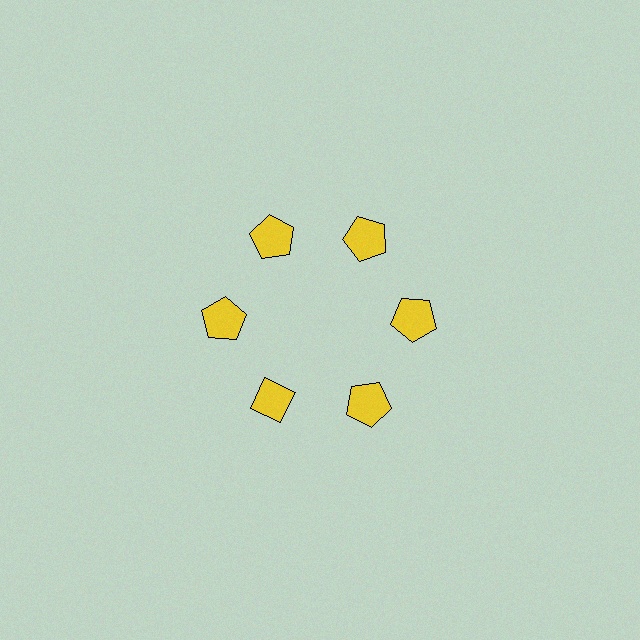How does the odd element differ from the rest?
It has a different shape: diamond instead of pentagon.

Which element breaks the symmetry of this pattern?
The yellow diamond at roughly the 7 o'clock position breaks the symmetry. All other shapes are yellow pentagons.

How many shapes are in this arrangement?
There are 6 shapes arranged in a ring pattern.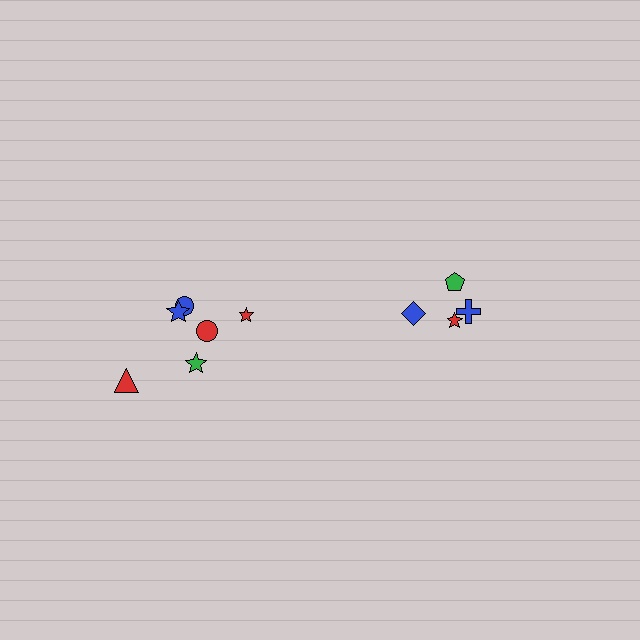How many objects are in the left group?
There are 6 objects.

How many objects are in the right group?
There are 4 objects.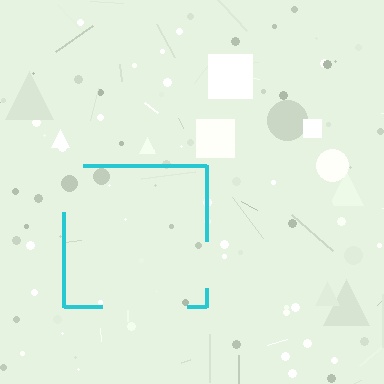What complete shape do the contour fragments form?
The contour fragments form a square.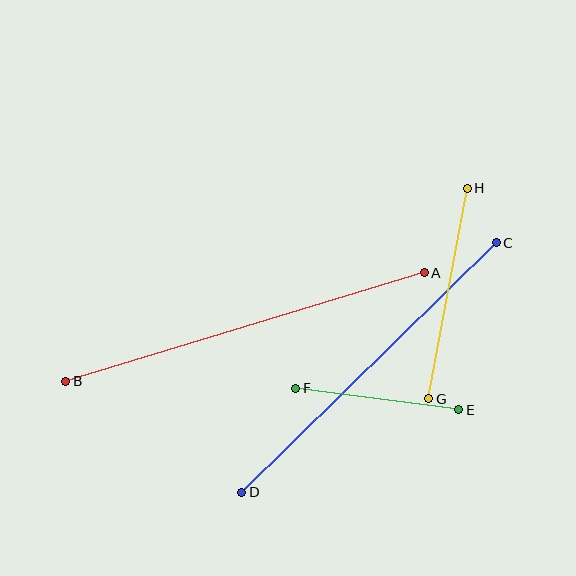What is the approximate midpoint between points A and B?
The midpoint is at approximately (245, 327) pixels.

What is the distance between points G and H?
The distance is approximately 214 pixels.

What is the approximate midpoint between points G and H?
The midpoint is at approximately (448, 293) pixels.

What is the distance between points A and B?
The distance is approximately 375 pixels.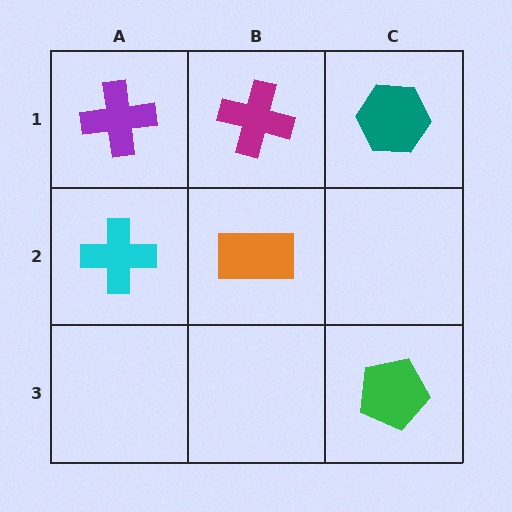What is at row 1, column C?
A teal hexagon.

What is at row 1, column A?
A purple cross.